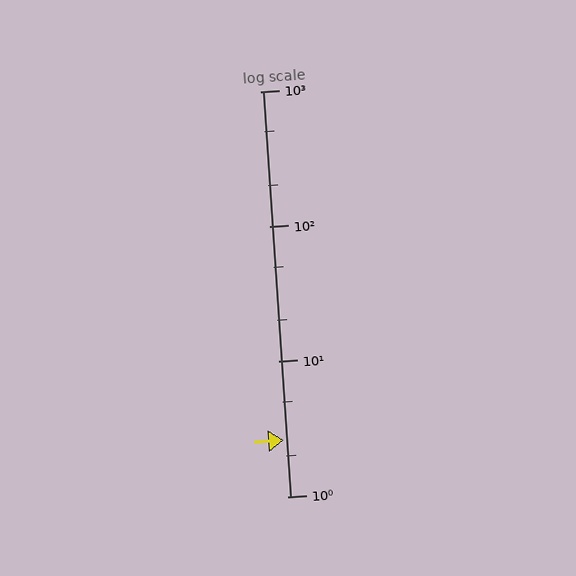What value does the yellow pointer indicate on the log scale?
The pointer indicates approximately 2.6.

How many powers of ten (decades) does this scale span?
The scale spans 3 decades, from 1 to 1000.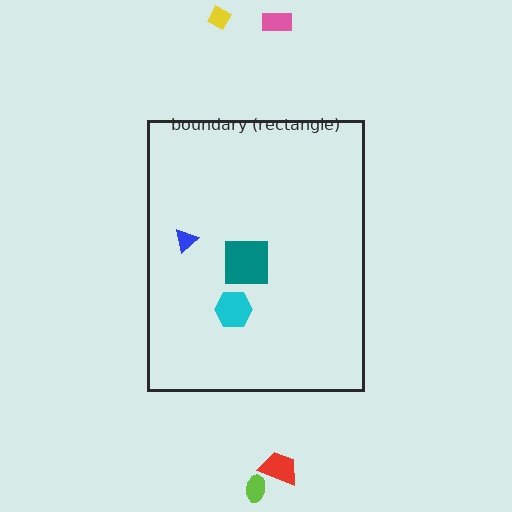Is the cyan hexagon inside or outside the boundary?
Inside.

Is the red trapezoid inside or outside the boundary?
Outside.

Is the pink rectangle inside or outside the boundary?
Outside.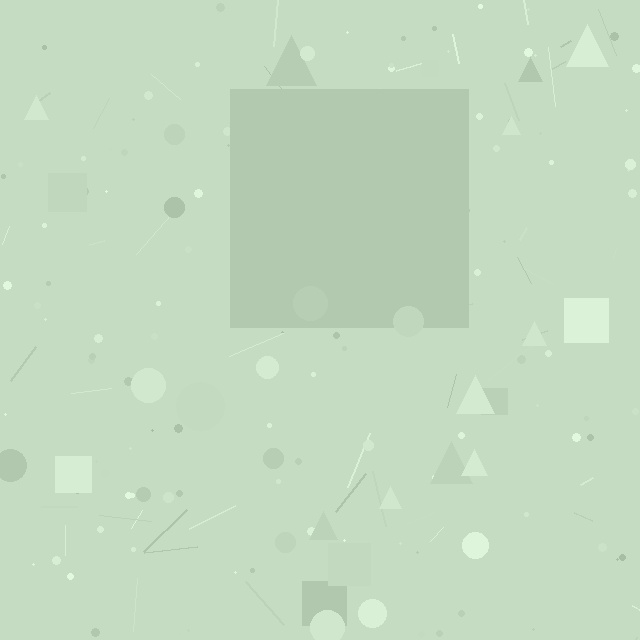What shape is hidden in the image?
A square is hidden in the image.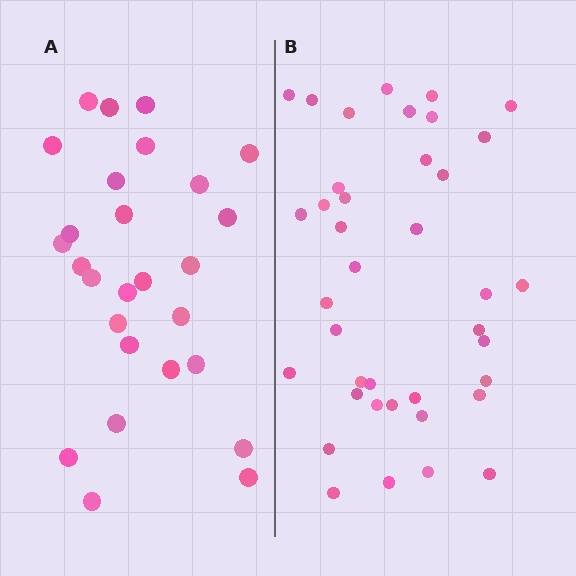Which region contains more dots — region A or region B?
Region B (the right region) has more dots.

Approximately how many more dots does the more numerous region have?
Region B has roughly 12 or so more dots than region A.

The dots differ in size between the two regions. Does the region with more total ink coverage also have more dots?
No. Region A has more total ink coverage because its dots are larger, but region B actually contains more individual dots. Total area can be misleading — the number of items is what matters here.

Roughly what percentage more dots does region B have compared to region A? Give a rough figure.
About 45% more.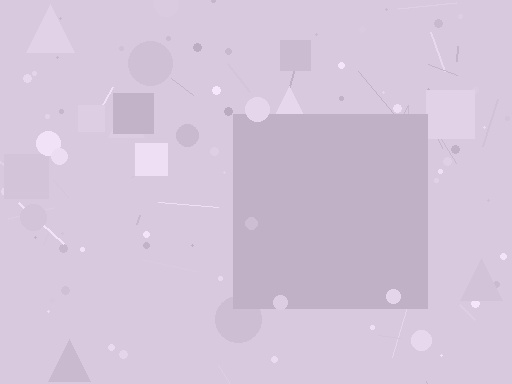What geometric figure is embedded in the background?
A square is embedded in the background.